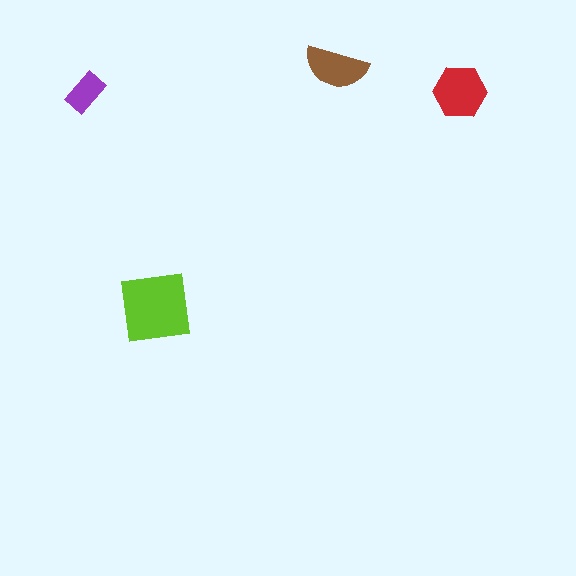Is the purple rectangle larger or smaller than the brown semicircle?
Smaller.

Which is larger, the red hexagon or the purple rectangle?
The red hexagon.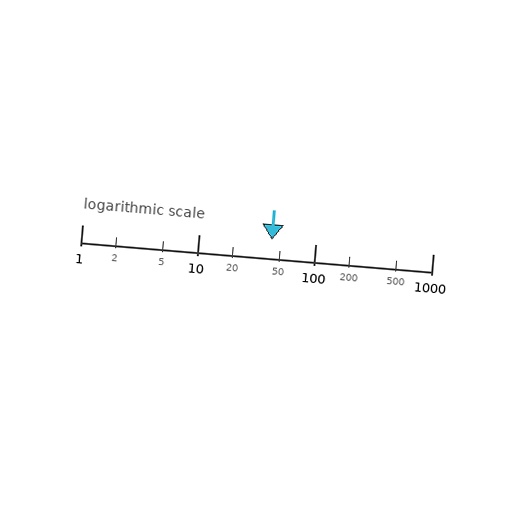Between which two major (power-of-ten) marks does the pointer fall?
The pointer is between 10 and 100.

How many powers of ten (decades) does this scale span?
The scale spans 3 decades, from 1 to 1000.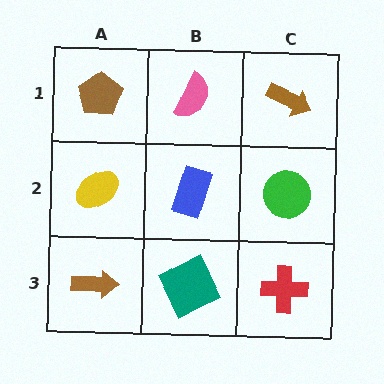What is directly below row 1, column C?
A green circle.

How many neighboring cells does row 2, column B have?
4.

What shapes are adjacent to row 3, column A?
A yellow ellipse (row 2, column A), a teal square (row 3, column B).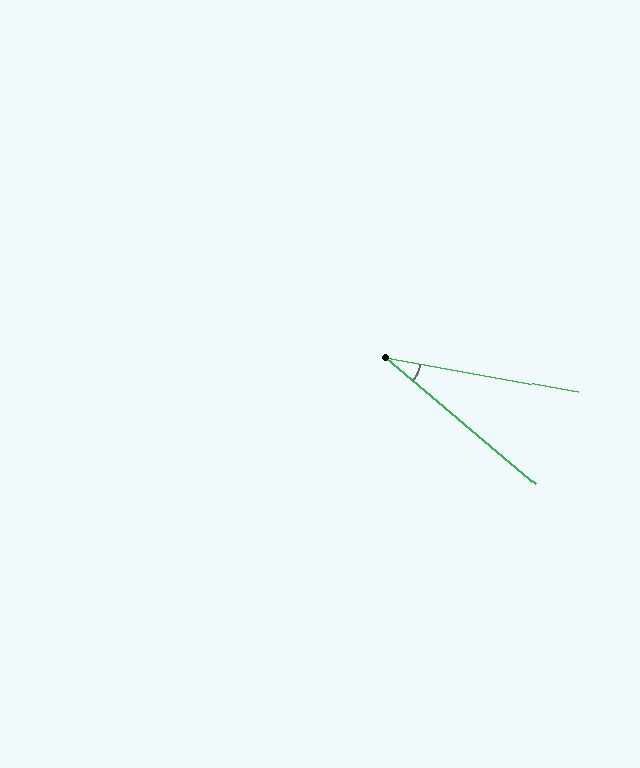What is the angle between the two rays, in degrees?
Approximately 30 degrees.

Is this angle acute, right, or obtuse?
It is acute.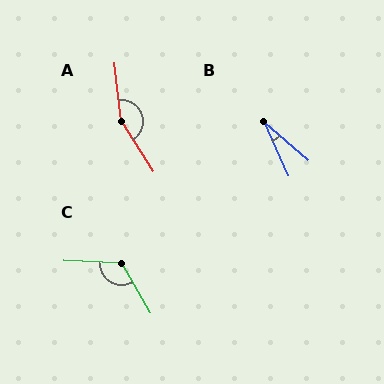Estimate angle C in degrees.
Approximately 123 degrees.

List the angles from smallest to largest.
B (25°), C (123°), A (153°).